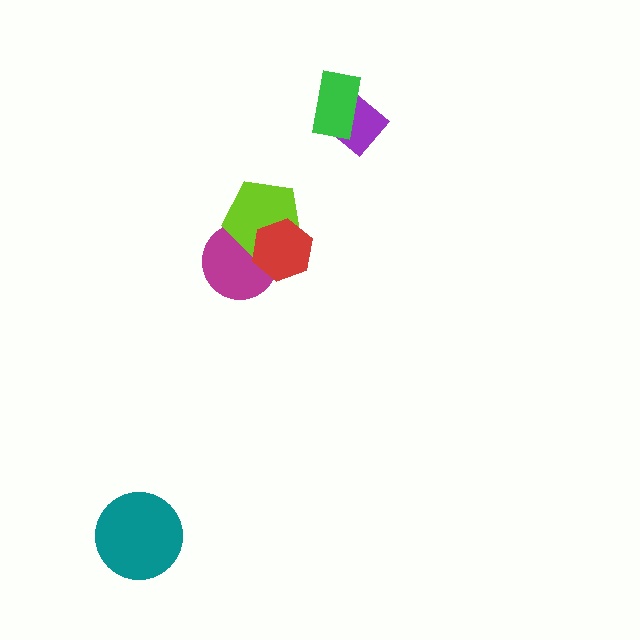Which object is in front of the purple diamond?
The green rectangle is in front of the purple diamond.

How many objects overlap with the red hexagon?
2 objects overlap with the red hexagon.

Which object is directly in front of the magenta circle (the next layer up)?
The lime pentagon is directly in front of the magenta circle.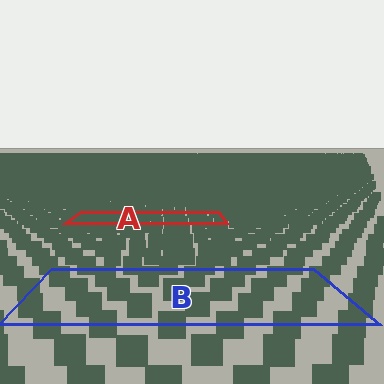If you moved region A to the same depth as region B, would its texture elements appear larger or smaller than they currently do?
They would appear larger. At a closer depth, the same texture elements are projected at a bigger on-screen size.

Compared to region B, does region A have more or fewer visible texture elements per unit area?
Region A has more texture elements per unit area — they are packed more densely because it is farther away.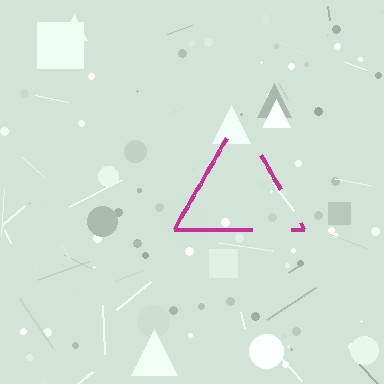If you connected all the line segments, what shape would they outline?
They would outline a triangle.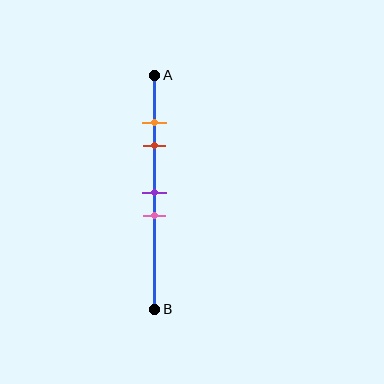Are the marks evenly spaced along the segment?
No, the marks are not evenly spaced.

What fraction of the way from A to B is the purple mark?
The purple mark is approximately 50% (0.5) of the way from A to B.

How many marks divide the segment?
There are 4 marks dividing the segment.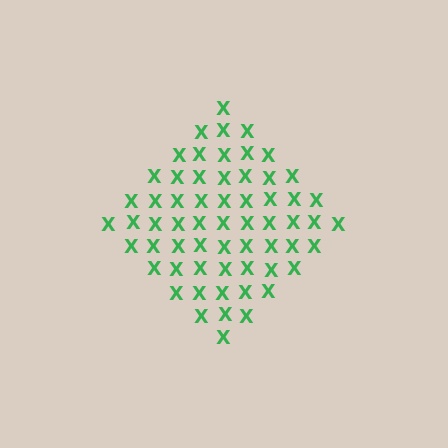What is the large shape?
The large shape is a diamond.